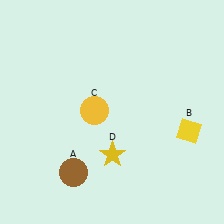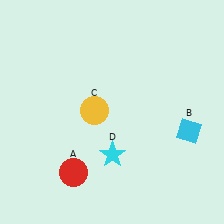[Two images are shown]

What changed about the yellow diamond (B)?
In Image 1, B is yellow. In Image 2, it changed to cyan.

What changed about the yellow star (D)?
In Image 1, D is yellow. In Image 2, it changed to cyan.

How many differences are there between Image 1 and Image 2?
There are 3 differences between the two images.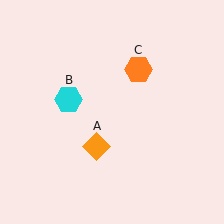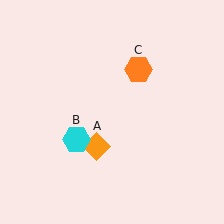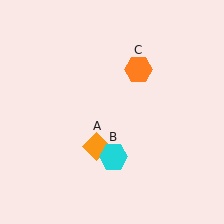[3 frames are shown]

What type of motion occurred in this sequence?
The cyan hexagon (object B) rotated counterclockwise around the center of the scene.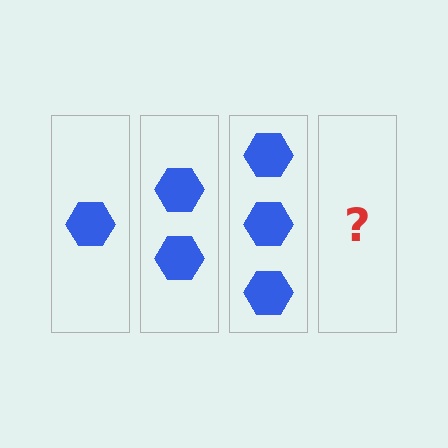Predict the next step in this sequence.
The next step is 4 hexagons.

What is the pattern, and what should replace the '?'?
The pattern is that each step adds one more hexagon. The '?' should be 4 hexagons.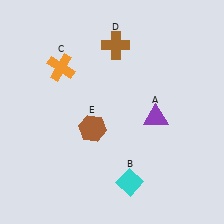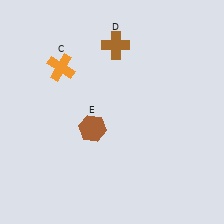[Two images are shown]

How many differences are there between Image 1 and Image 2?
There are 2 differences between the two images.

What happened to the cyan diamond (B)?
The cyan diamond (B) was removed in Image 2. It was in the bottom-right area of Image 1.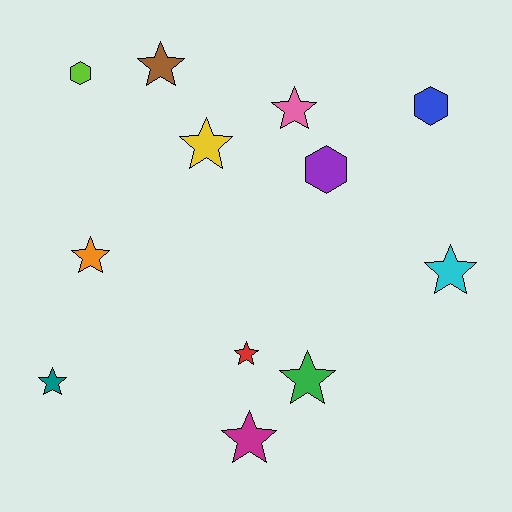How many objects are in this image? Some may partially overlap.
There are 12 objects.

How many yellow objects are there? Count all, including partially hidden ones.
There is 1 yellow object.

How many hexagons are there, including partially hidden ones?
There are 3 hexagons.